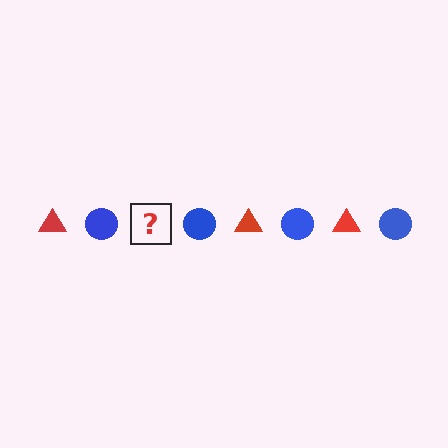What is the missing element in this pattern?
The missing element is a red triangle.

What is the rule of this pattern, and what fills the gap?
The rule is that the pattern alternates between red triangle and blue circle. The gap should be filled with a red triangle.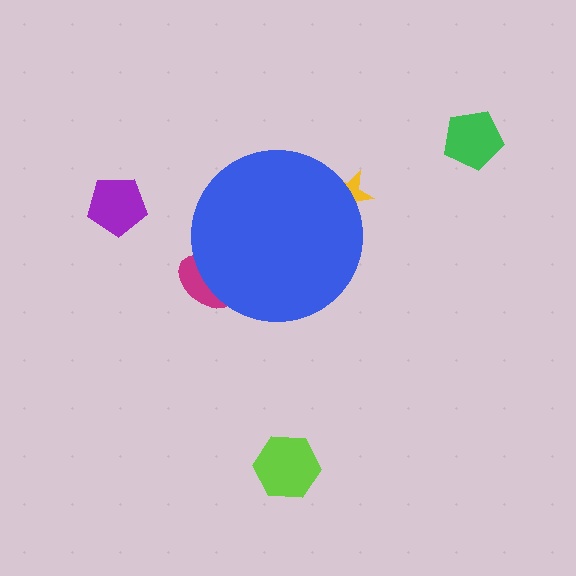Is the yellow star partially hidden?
Yes, the yellow star is partially hidden behind the blue circle.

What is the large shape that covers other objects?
A blue circle.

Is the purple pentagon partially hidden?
No, the purple pentagon is fully visible.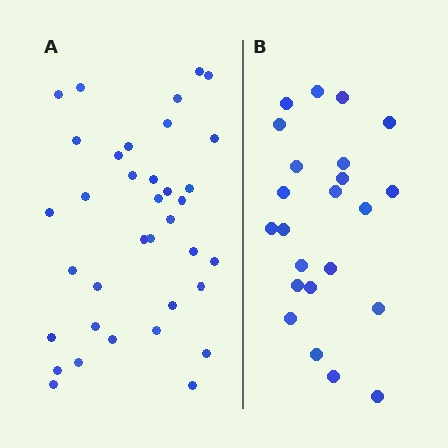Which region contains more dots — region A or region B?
Region A (the left region) has more dots.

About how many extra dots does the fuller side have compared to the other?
Region A has approximately 15 more dots than region B.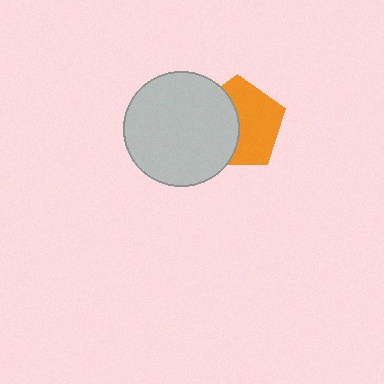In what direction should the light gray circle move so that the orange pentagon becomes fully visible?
The light gray circle should move left. That is the shortest direction to clear the overlap and leave the orange pentagon fully visible.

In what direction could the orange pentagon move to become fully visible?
The orange pentagon could move right. That would shift it out from behind the light gray circle entirely.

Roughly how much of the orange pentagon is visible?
About half of it is visible (roughly 56%).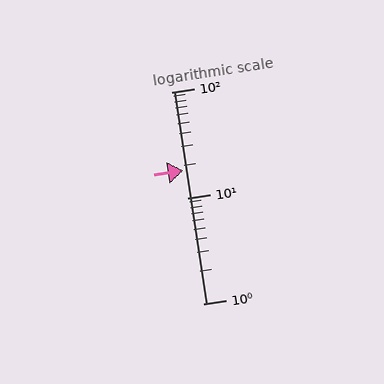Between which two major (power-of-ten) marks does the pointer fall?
The pointer is between 10 and 100.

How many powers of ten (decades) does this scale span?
The scale spans 2 decades, from 1 to 100.